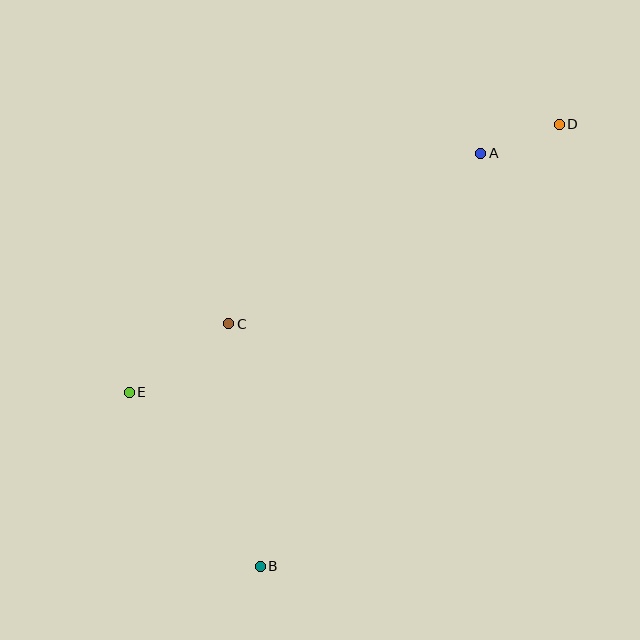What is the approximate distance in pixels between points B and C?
The distance between B and C is approximately 245 pixels.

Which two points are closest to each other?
Points A and D are closest to each other.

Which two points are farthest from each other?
Points B and D are farthest from each other.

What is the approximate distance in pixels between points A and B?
The distance between A and B is approximately 468 pixels.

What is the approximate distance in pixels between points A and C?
The distance between A and C is approximately 304 pixels.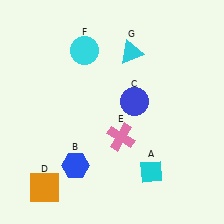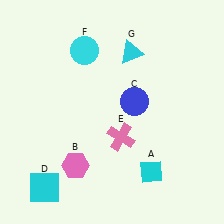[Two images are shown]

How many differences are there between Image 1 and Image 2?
There are 2 differences between the two images.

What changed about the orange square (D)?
In Image 1, D is orange. In Image 2, it changed to cyan.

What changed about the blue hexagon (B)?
In Image 1, B is blue. In Image 2, it changed to pink.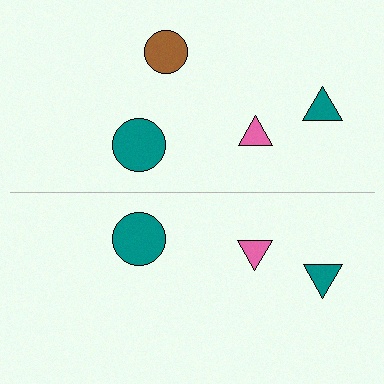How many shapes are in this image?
There are 7 shapes in this image.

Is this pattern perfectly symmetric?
No, the pattern is not perfectly symmetric. A brown circle is missing from the bottom side.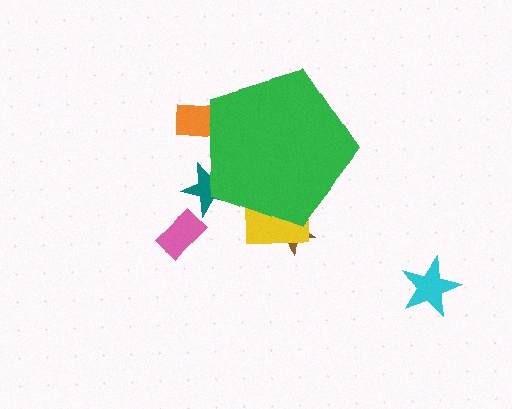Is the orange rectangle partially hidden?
Yes, the orange rectangle is partially hidden behind the green pentagon.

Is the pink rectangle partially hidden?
No, the pink rectangle is fully visible.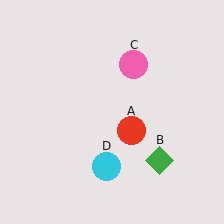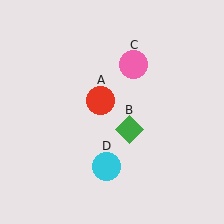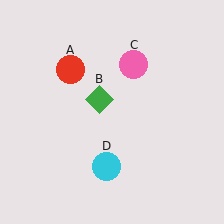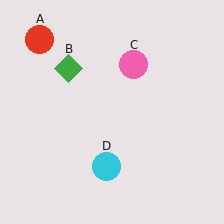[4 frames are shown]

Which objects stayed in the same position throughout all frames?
Pink circle (object C) and cyan circle (object D) remained stationary.